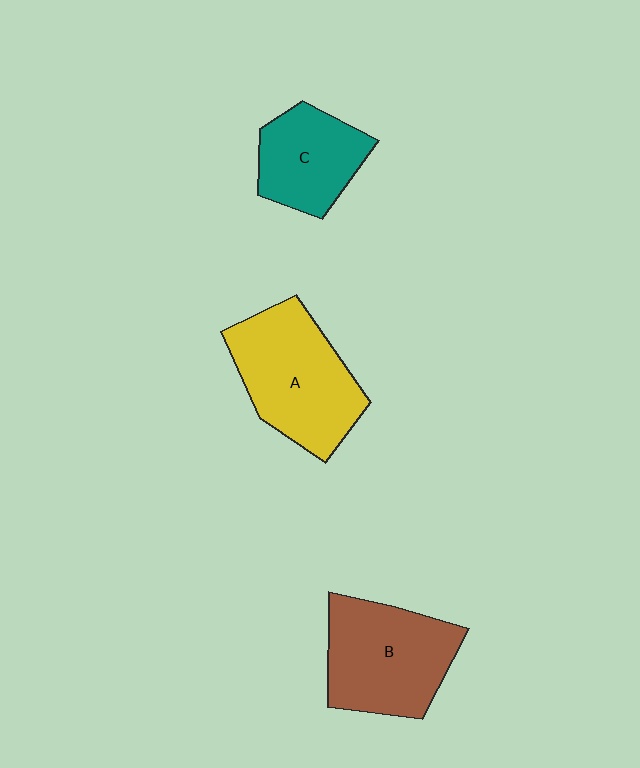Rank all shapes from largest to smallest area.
From largest to smallest: A (yellow), B (brown), C (teal).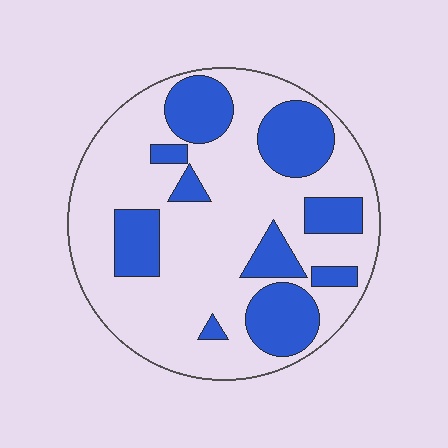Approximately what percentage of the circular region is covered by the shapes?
Approximately 30%.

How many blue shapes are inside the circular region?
10.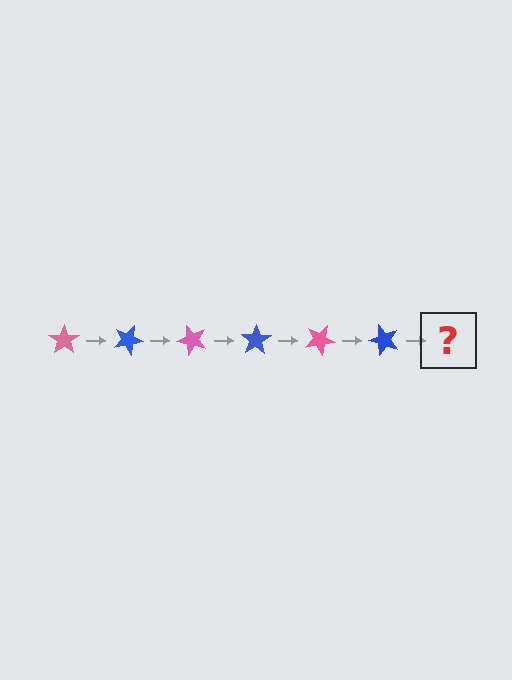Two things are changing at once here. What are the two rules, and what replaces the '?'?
The two rules are that it rotates 25 degrees each step and the color cycles through pink and blue. The '?' should be a pink star, rotated 150 degrees from the start.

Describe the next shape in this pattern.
It should be a pink star, rotated 150 degrees from the start.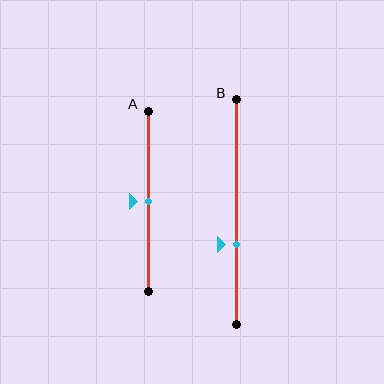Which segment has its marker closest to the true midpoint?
Segment A has its marker closest to the true midpoint.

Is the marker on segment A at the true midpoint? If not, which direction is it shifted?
Yes, the marker on segment A is at the true midpoint.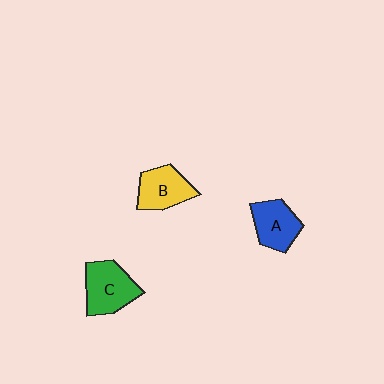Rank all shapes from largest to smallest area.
From largest to smallest: C (green), B (yellow), A (blue).